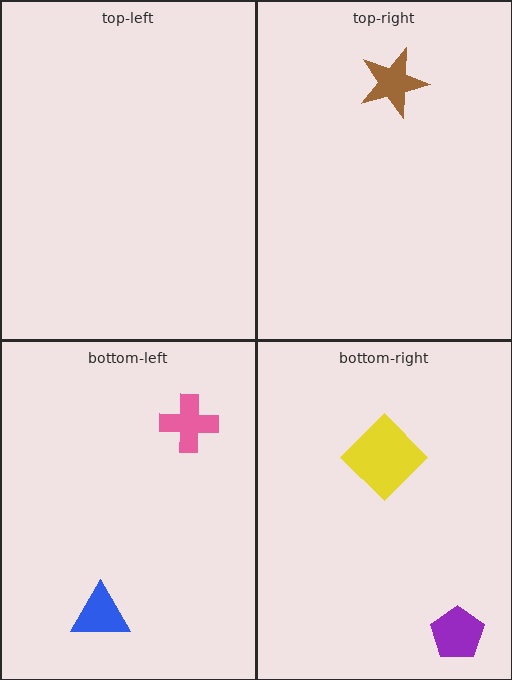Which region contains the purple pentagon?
The bottom-right region.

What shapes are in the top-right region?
The brown star.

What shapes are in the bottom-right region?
The purple pentagon, the yellow diamond.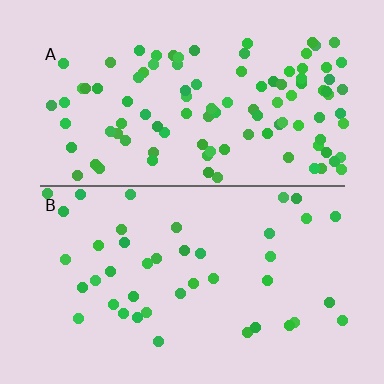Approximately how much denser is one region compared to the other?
Approximately 2.4× — region A over region B.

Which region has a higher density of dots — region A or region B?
A (the top).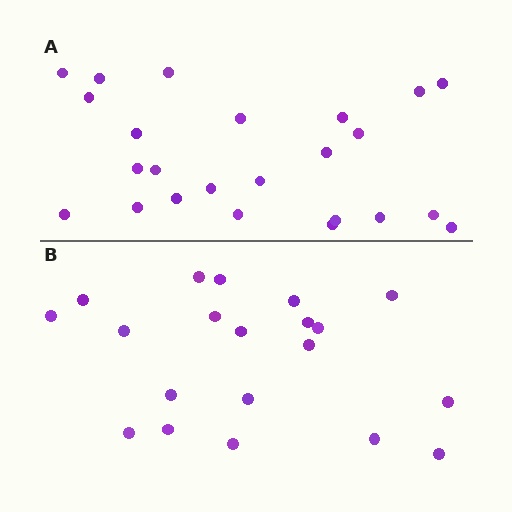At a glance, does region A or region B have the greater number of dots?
Region A (the top region) has more dots.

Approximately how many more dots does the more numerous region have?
Region A has about 4 more dots than region B.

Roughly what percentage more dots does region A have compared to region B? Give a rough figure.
About 20% more.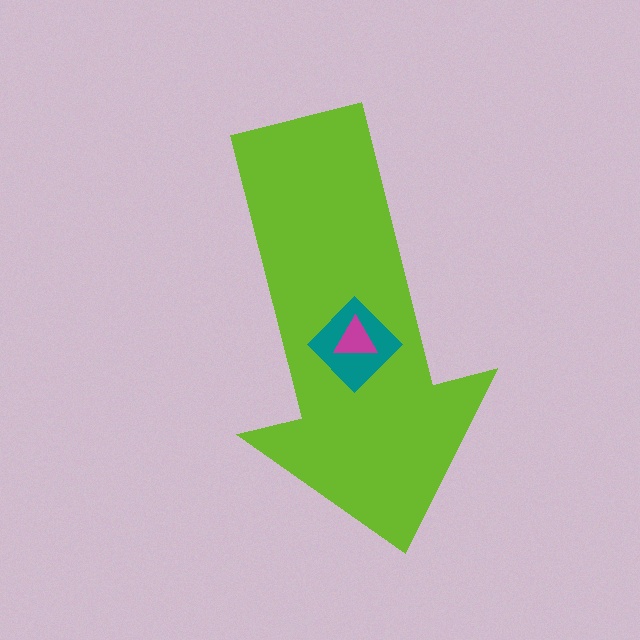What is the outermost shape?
The lime arrow.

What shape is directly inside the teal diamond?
The magenta triangle.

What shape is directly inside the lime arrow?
The teal diamond.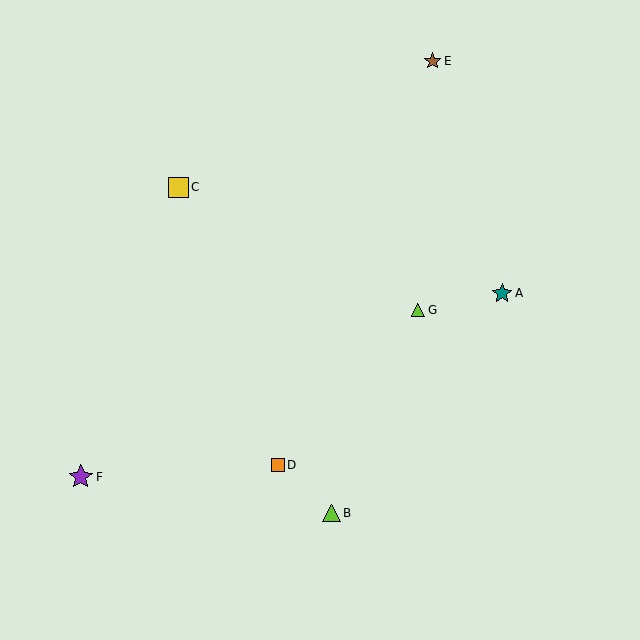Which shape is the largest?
The purple star (labeled F) is the largest.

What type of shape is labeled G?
Shape G is a lime triangle.